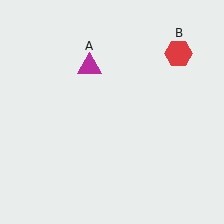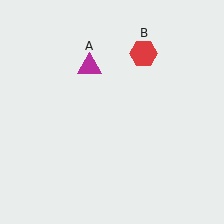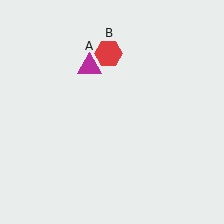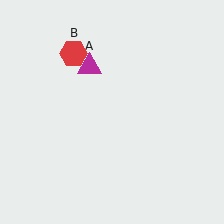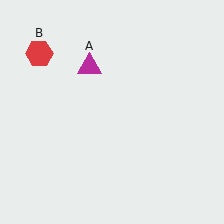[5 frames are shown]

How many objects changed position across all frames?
1 object changed position: red hexagon (object B).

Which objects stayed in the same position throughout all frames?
Magenta triangle (object A) remained stationary.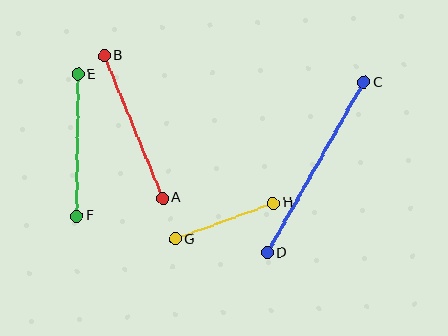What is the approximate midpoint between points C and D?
The midpoint is at approximately (316, 167) pixels.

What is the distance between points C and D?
The distance is approximately 196 pixels.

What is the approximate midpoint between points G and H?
The midpoint is at approximately (225, 221) pixels.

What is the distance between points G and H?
The distance is approximately 105 pixels.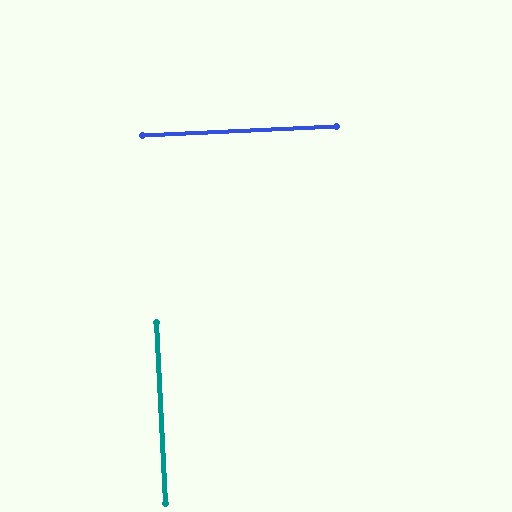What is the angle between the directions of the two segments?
Approximately 90 degrees.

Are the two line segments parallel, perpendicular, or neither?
Perpendicular — they meet at approximately 90°.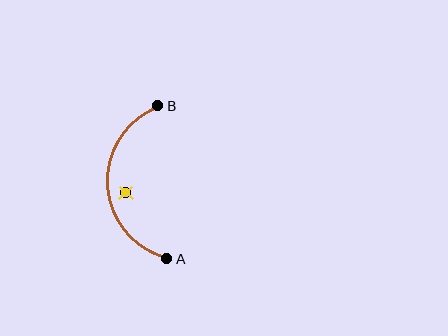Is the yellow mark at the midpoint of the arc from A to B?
No — the yellow mark does not lie on the arc at all. It sits slightly inside the curve.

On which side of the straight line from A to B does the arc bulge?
The arc bulges to the left of the straight line connecting A and B.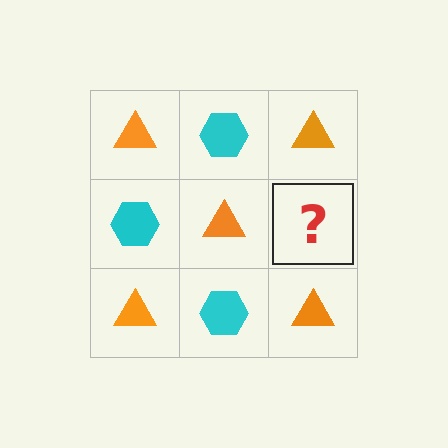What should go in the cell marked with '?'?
The missing cell should contain a cyan hexagon.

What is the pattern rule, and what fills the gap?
The rule is that it alternates orange triangle and cyan hexagon in a checkerboard pattern. The gap should be filled with a cyan hexagon.